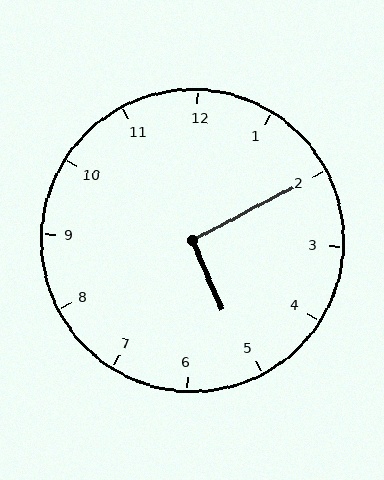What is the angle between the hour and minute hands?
Approximately 95 degrees.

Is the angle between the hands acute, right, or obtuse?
It is right.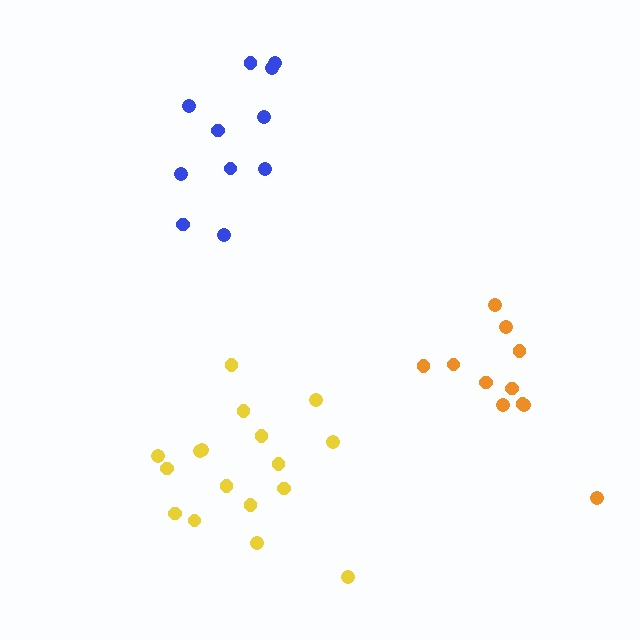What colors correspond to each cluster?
The clusters are colored: blue, orange, yellow.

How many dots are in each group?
Group 1: 11 dots, Group 2: 11 dots, Group 3: 17 dots (39 total).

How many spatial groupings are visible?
There are 3 spatial groupings.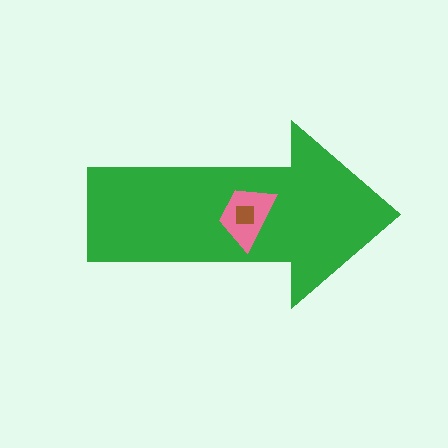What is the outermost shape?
The green arrow.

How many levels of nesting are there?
3.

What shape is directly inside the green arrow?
The pink trapezoid.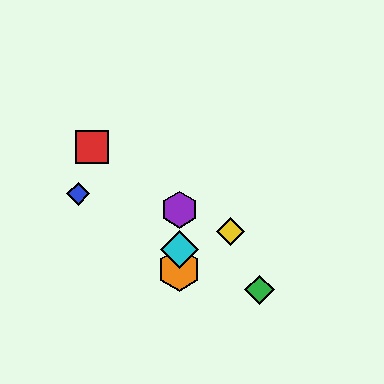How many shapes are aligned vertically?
3 shapes (the purple hexagon, the orange hexagon, the cyan diamond) are aligned vertically.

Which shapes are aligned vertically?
The purple hexagon, the orange hexagon, the cyan diamond are aligned vertically.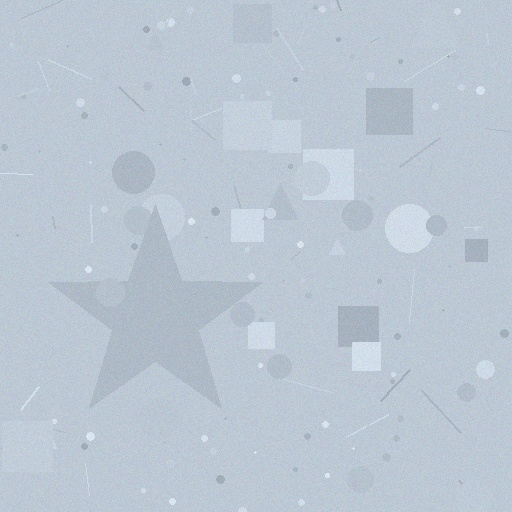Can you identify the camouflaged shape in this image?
The camouflaged shape is a star.